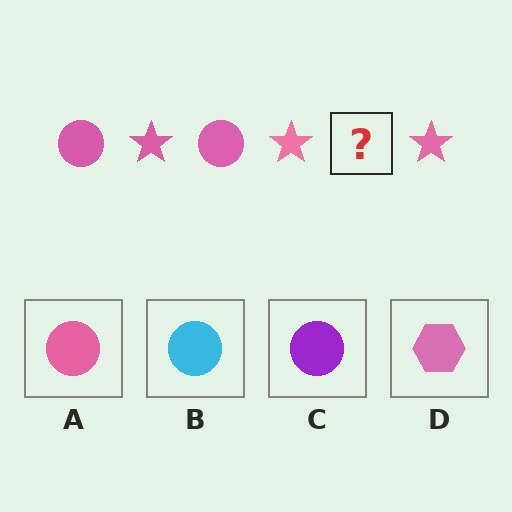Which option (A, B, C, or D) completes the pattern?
A.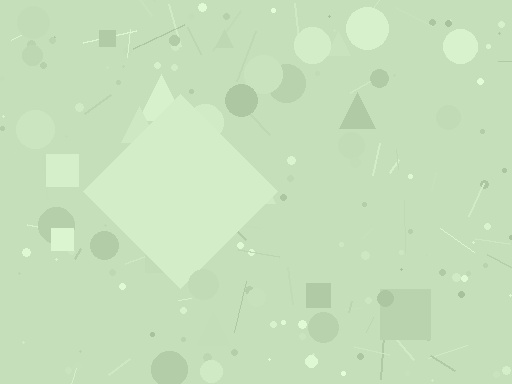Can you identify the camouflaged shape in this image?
The camouflaged shape is a diamond.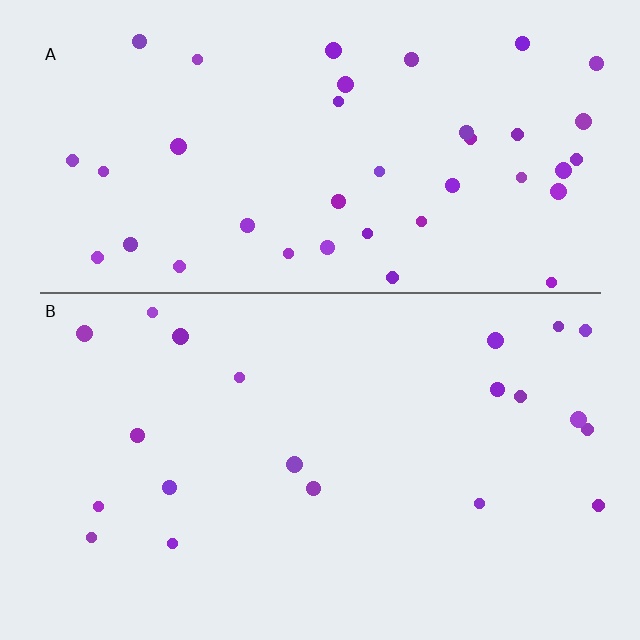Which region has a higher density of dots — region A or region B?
A (the top).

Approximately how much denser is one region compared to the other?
Approximately 2.0× — region A over region B.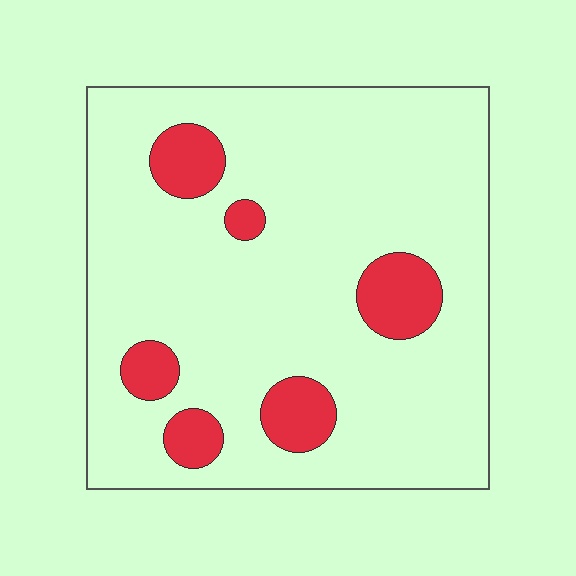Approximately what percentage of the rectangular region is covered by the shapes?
Approximately 15%.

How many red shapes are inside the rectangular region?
6.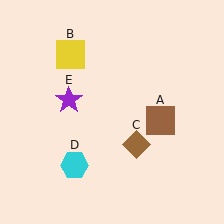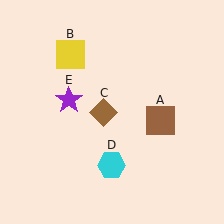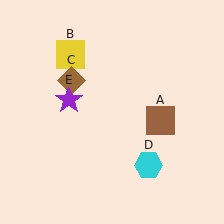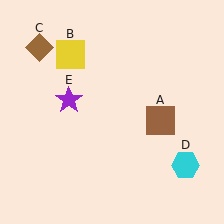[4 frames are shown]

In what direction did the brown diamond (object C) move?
The brown diamond (object C) moved up and to the left.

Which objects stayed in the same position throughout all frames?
Brown square (object A) and yellow square (object B) and purple star (object E) remained stationary.